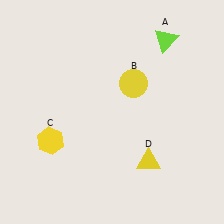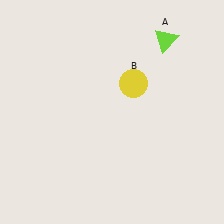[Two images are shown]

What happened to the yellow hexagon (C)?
The yellow hexagon (C) was removed in Image 2. It was in the bottom-left area of Image 1.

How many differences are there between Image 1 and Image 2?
There are 2 differences between the two images.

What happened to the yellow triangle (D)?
The yellow triangle (D) was removed in Image 2. It was in the bottom-right area of Image 1.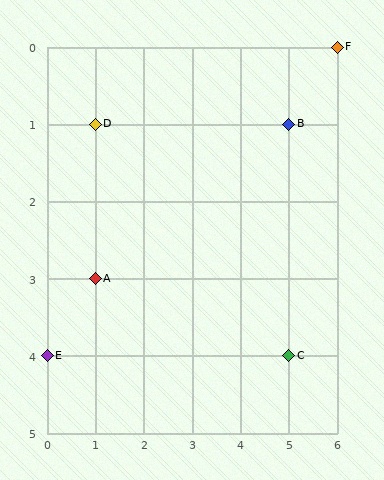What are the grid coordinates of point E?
Point E is at grid coordinates (0, 4).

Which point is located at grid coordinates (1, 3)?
Point A is at (1, 3).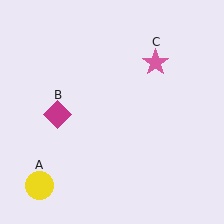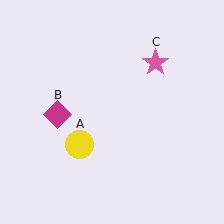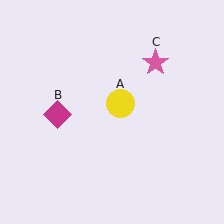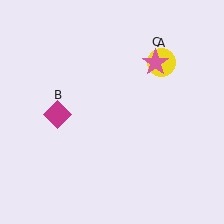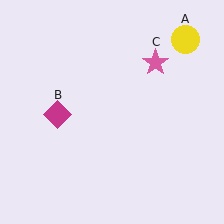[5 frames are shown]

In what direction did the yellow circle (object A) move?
The yellow circle (object A) moved up and to the right.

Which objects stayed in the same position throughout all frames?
Magenta diamond (object B) and pink star (object C) remained stationary.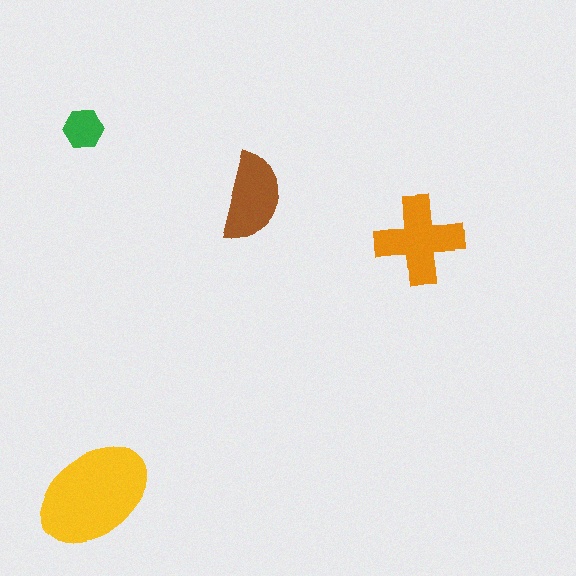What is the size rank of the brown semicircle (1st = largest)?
3rd.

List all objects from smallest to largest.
The green hexagon, the brown semicircle, the orange cross, the yellow ellipse.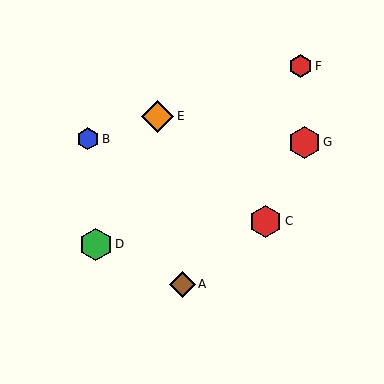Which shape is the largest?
The green hexagon (labeled D) is the largest.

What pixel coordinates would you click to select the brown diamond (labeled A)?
Click at (182, 284) to select the brown diamond A.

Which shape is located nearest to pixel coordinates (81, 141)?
The blue hexagon (labeled B) at (88, 139) is nearest to that location.